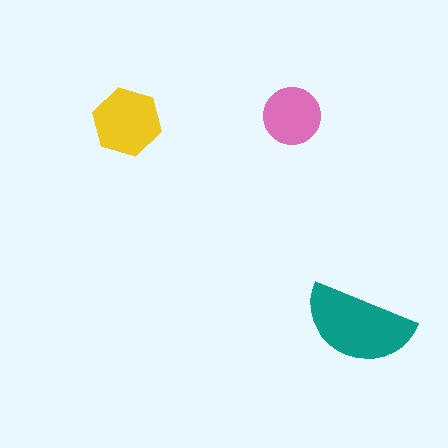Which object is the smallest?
The pink circle.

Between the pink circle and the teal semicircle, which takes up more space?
The teal semicircle.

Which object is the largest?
The teal semicircle.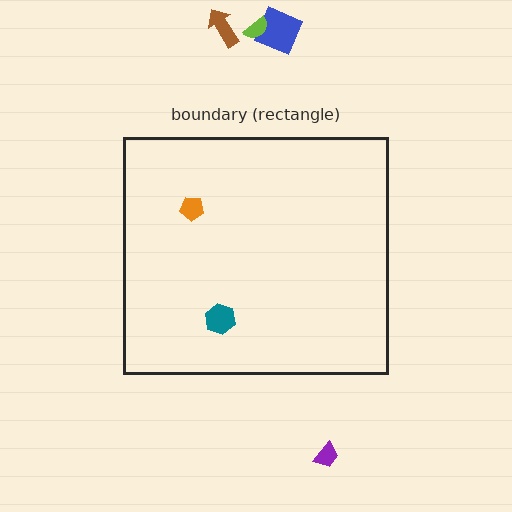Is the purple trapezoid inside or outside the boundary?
Outside.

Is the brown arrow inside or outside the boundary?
Outside.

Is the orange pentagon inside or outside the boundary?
Inside.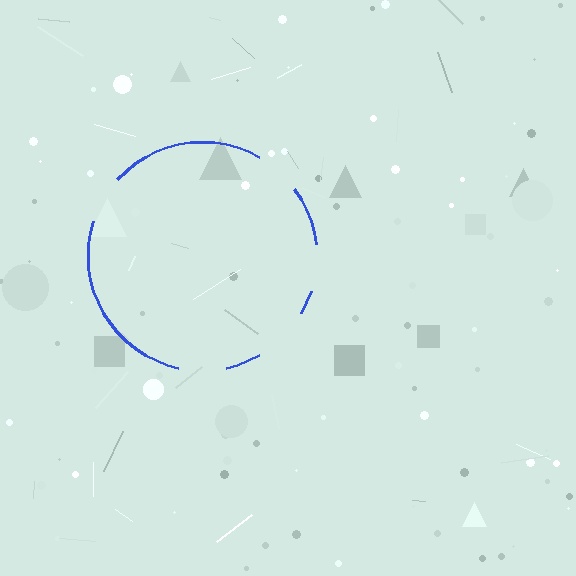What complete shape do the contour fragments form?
The contour fragments form a circle.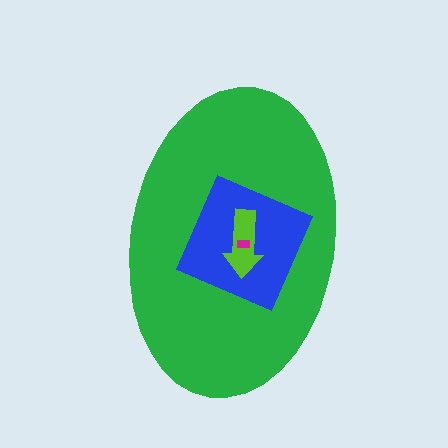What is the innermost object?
The magenta rectangle.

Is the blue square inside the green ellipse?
Yes.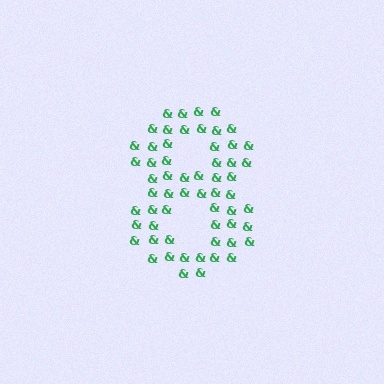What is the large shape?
The large shape is the digit 8.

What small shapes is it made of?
It is made of small ampersands.